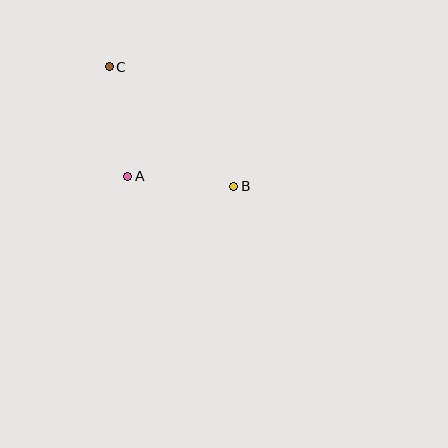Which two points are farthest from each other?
Points B and C are farthest from each other.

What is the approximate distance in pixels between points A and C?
The distance between A and C is approximately 111 pixels.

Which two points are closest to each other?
Points A and B are closest to each other.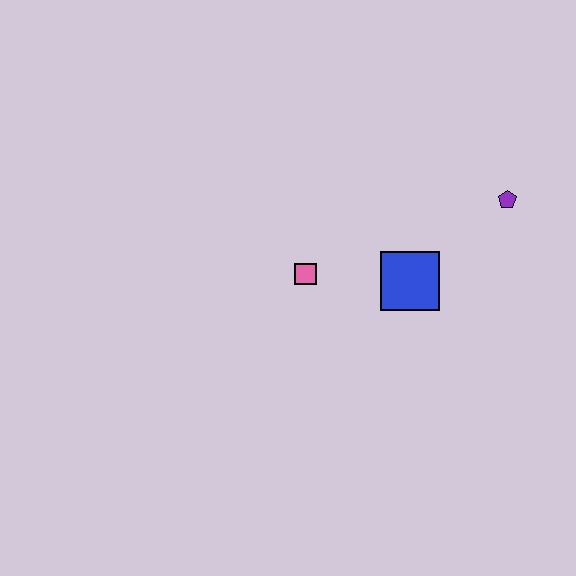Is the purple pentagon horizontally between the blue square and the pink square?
No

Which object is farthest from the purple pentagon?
The pink square is farthest from the purple pentagon.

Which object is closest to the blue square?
The pink square is closest to the blue square.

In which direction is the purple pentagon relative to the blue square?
The purple pentagon is to the right of the blue square.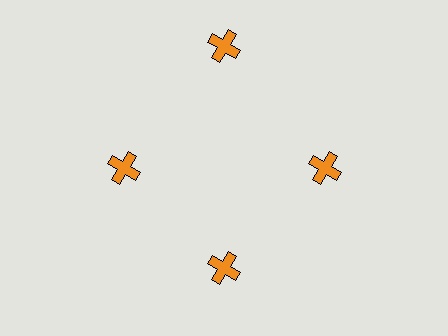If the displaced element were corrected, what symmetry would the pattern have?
It would have 4-fold rotational symmetry — the pattern would map onto itself every 90 degrees.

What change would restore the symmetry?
The symmetry would be restored by moving it inward, back onto the ring so that all 4 crosses sit at equal angles and equal distance from the center.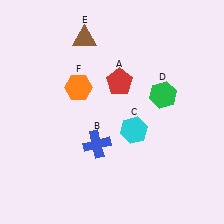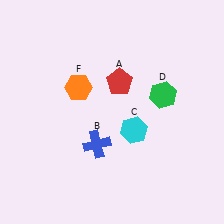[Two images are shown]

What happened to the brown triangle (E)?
The brown triangle (E) was removed in Image 2. It was in the top-left area of Image 1.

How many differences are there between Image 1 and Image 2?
There is 1 difference between the two images.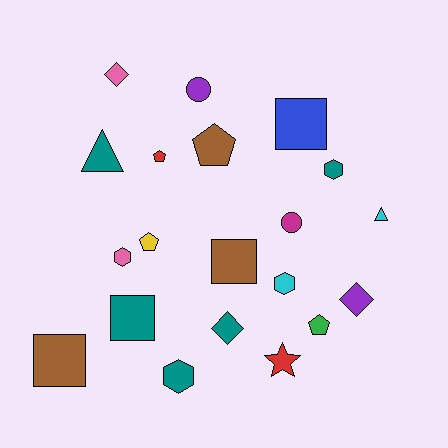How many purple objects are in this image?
There are 2 purple objects.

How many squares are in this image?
There are 4 squares.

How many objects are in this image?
There are 20 objects.